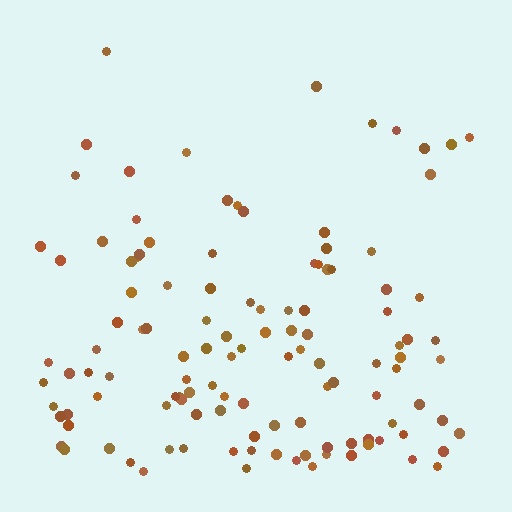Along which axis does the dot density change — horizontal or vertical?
Vertical.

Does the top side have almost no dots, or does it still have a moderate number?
Still a moderate number, just noticeably fewer than the bottom.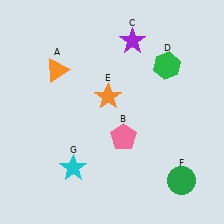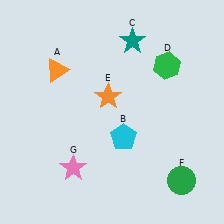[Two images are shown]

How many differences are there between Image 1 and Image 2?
There are 3 differences between the two images.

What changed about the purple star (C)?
In Image 1, C is purple. In Image 2, it changed to teal.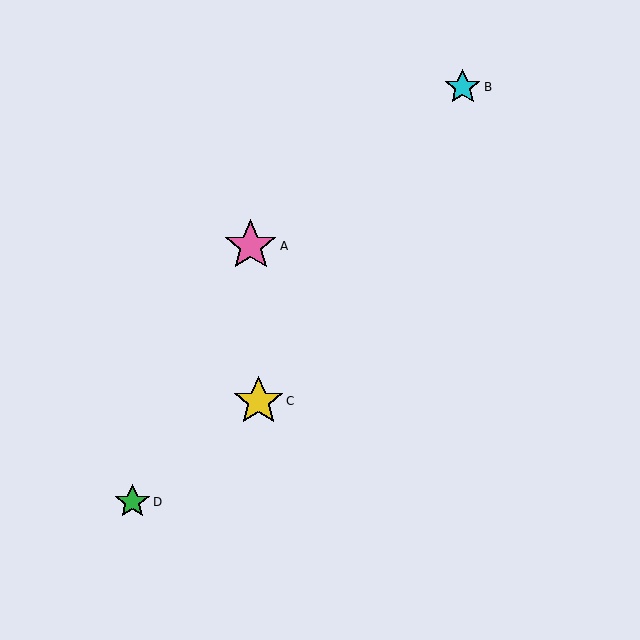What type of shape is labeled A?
Shape A is a pink star.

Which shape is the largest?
The pink star (labeled A) is the largest.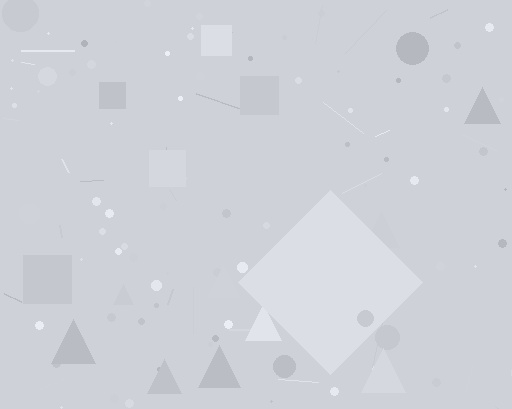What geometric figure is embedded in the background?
A diamond is embedded in the background.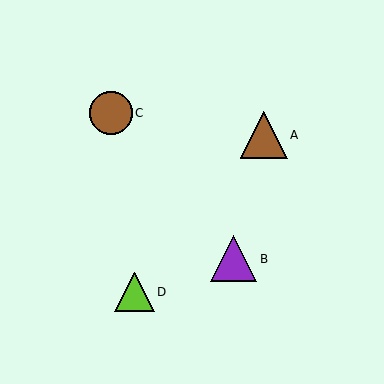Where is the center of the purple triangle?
The center of the purple triangle is at (234, 259).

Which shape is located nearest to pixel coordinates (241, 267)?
The purple triangle (labeled B) at (234, 259) is nearest to that location.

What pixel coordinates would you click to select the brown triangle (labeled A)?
Click at (264, 135) to select the brown triangle A.